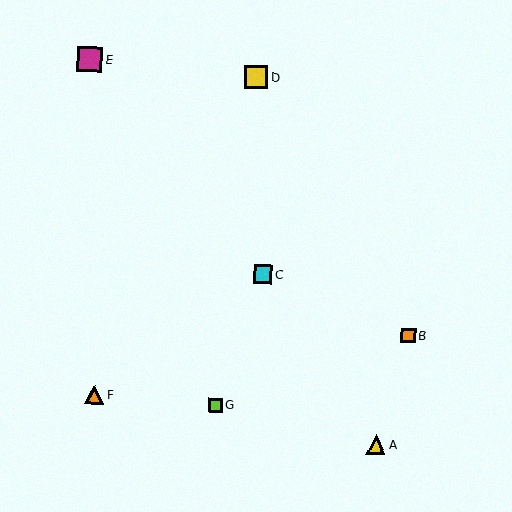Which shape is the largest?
The magenta square (labeled E) is the largest.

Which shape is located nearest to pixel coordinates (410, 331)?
The orange square (labeled B) at (408, 336) is nearest to that location.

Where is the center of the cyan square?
The center of the cyan square is at (263, 274).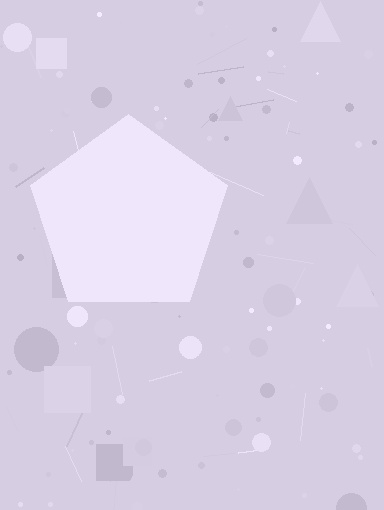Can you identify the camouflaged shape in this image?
The camouflaged shape is a pentagon.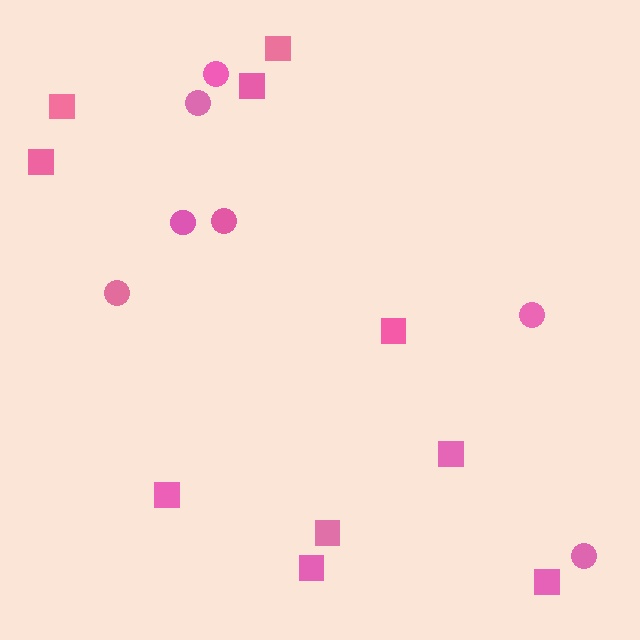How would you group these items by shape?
There are 2 groups: one group of circles (7) and one group of squares (10).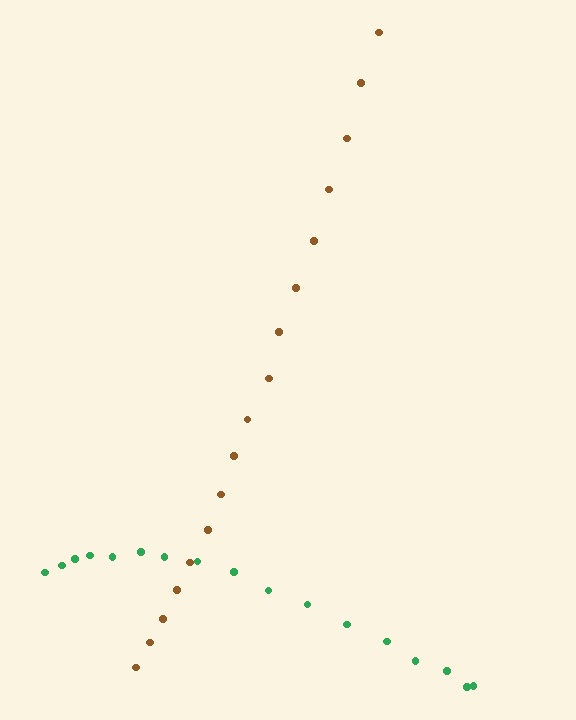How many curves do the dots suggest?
There are 2 distinct paths.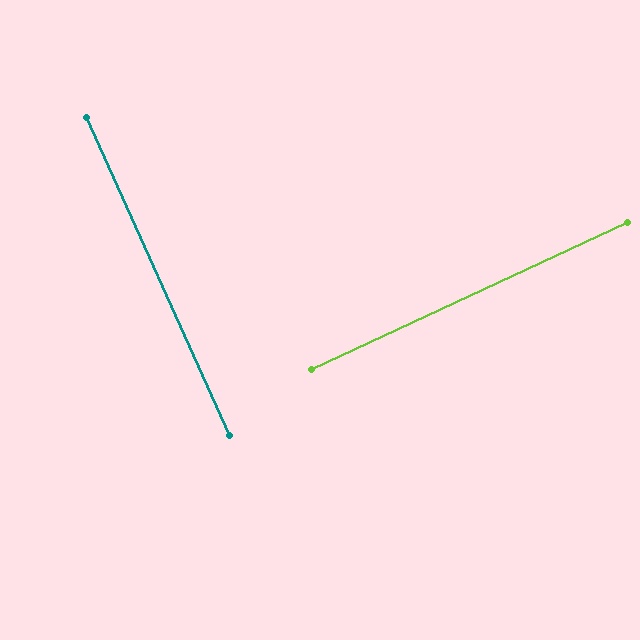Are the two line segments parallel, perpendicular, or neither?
Perpendicular — they meet at approximately 89°.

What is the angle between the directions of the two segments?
Approximately 89 degrees.